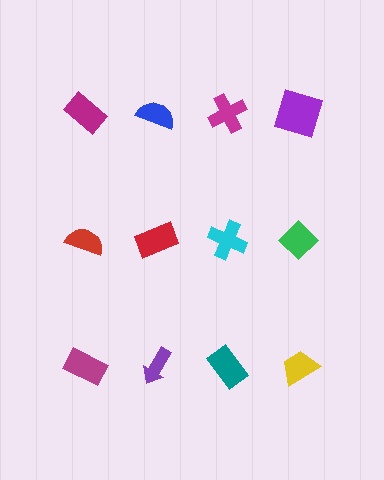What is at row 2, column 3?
A cyan cross.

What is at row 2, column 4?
A green diamond.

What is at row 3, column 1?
A magenta rectangle.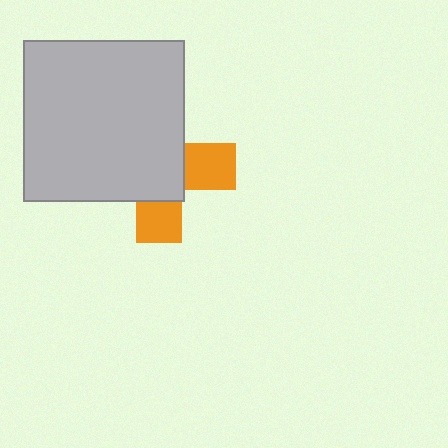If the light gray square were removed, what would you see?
You would see the complete orange cross.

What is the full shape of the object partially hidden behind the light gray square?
The partially hidden object is an orange cross.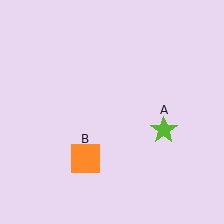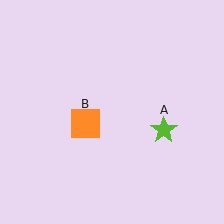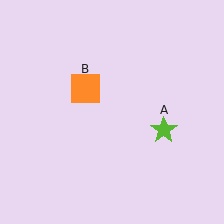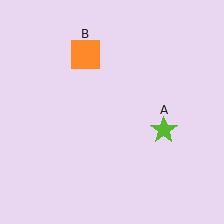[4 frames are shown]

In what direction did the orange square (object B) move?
The orange square (object B) moved up.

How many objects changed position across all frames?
1 object changed position: orange square (object B).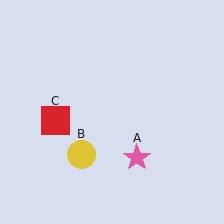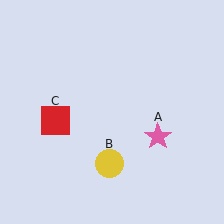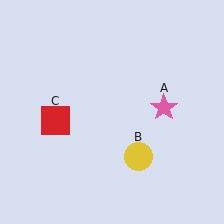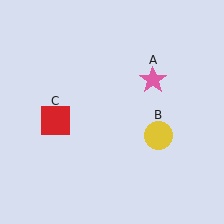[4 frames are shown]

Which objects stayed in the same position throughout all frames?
Red square (object C) remained stationary.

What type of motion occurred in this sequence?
The pink star (object A), yellow circle (object B) rotated counterclockwise around the center of the scene.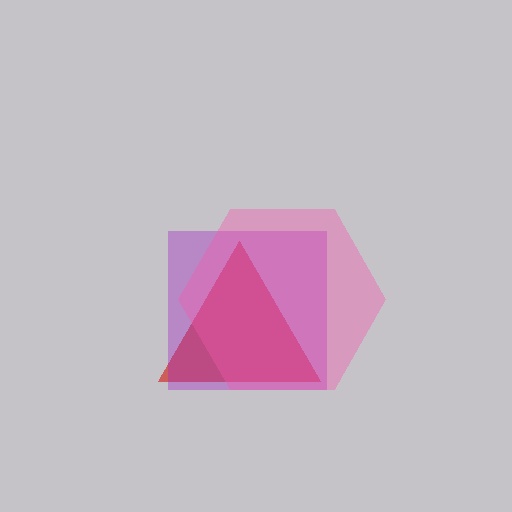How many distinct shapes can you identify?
There are 3 distinct shapes: a red triangle, a purple square, a pink hexagon.